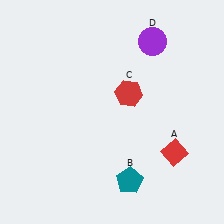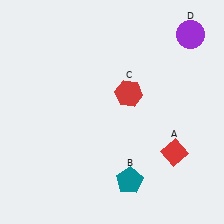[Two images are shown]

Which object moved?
The purple circle (D) moved right.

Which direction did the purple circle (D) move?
The purple circle (D) moved right.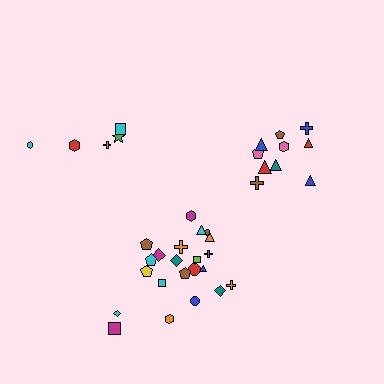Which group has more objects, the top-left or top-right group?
The top-right group.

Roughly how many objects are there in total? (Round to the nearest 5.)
Roughly 35 objects in total.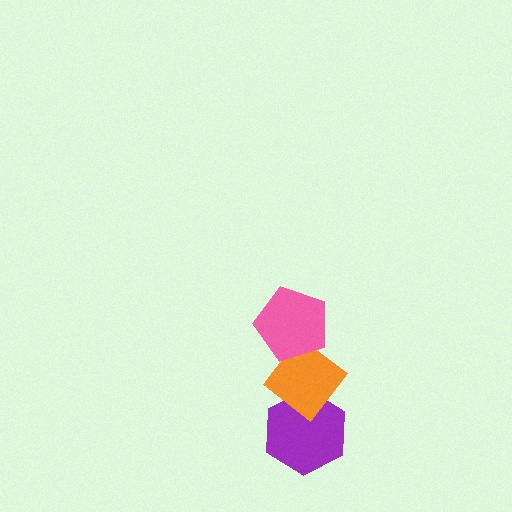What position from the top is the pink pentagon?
The pink pentagon is 1st from the top.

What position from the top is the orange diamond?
The orange diamond is 2nd from the top.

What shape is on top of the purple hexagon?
The orange diamond is on top of the purple hexagon.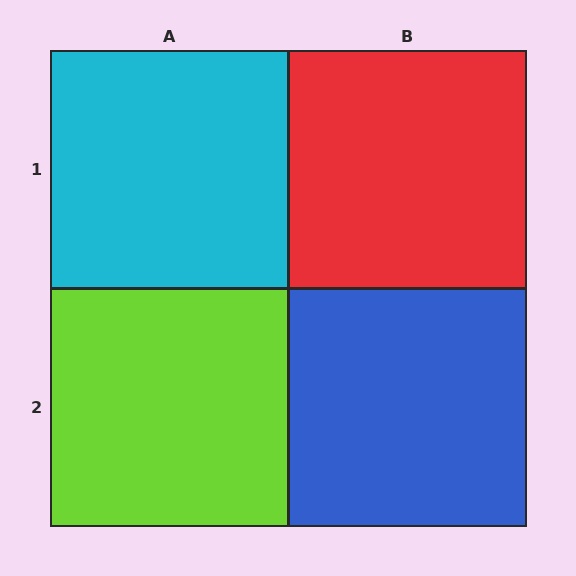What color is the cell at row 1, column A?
Cyan.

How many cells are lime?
1 cell is lime.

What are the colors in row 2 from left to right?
Lime, blue.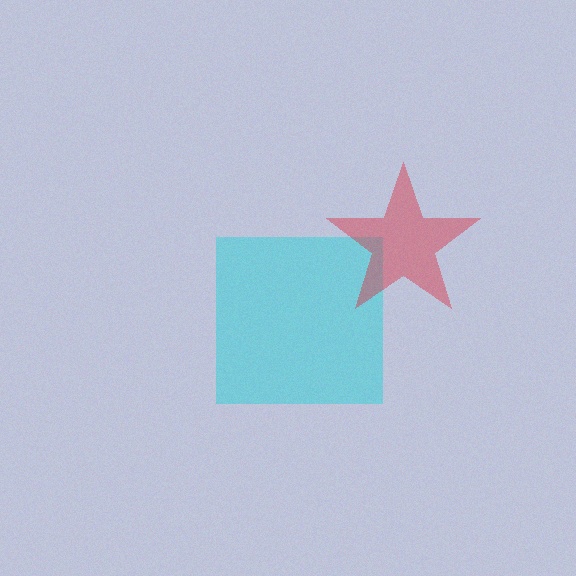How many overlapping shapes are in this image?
There are 2 overlapping shapes in the image.